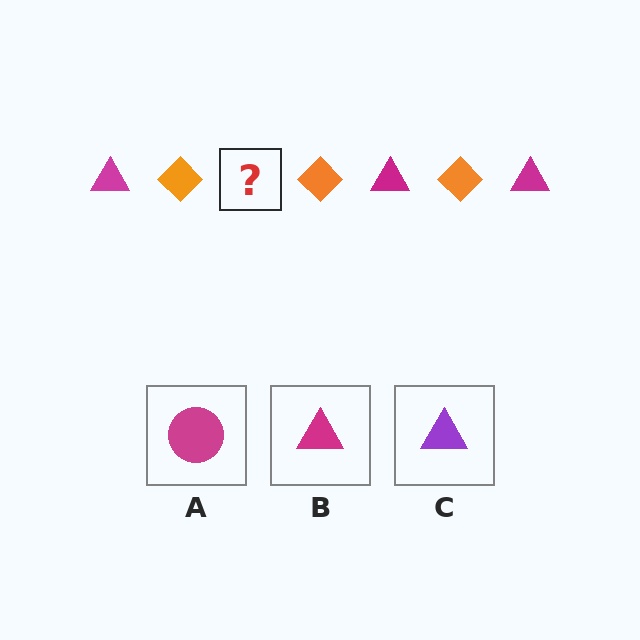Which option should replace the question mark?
Option B.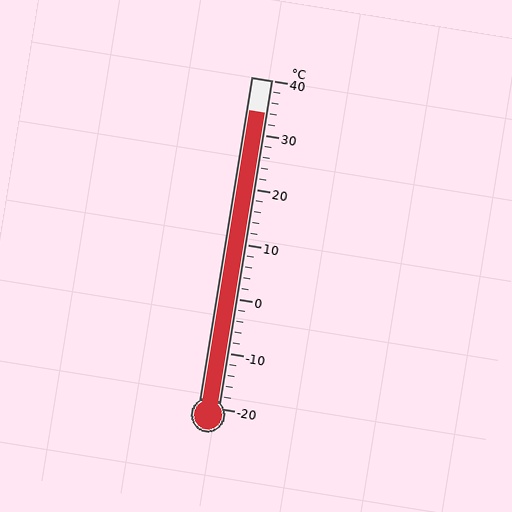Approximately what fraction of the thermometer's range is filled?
The thermometer is filled to approximately 90% of its range.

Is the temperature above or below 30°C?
The temperature is above 30°C.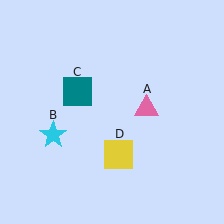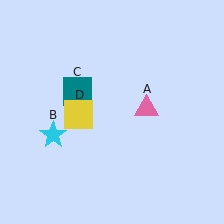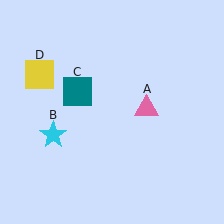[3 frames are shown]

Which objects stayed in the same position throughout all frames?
Pink triangle (object A) and cyan star (object B) and teal square (object C) remained stationary.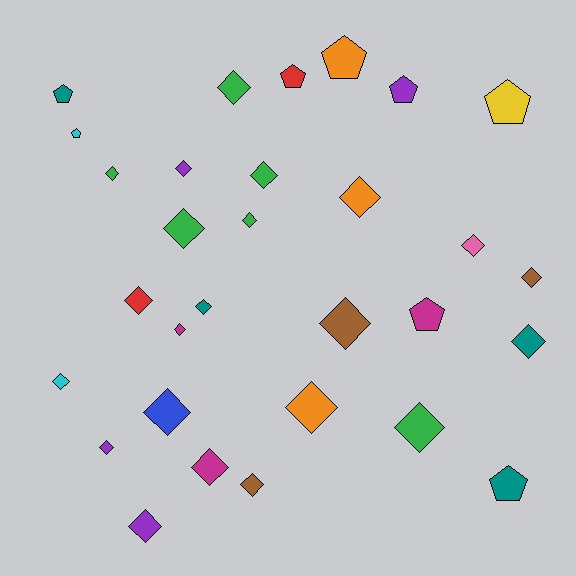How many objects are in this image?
There are 30 objects.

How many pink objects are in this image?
There is 1 pink object.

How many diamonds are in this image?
There are 22 diamonds.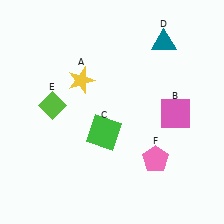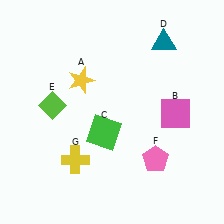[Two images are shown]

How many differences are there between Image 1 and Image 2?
There is 1 difference between the two images.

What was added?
A yellow cross (G) was added in Image 2.